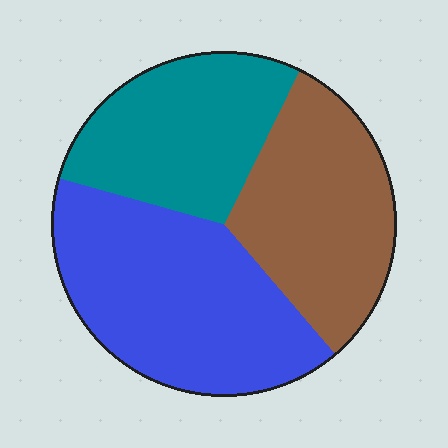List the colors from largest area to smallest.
From largest to smallest: blue, brown, teal.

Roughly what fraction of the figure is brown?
Brown covers roughly 30% of the figure.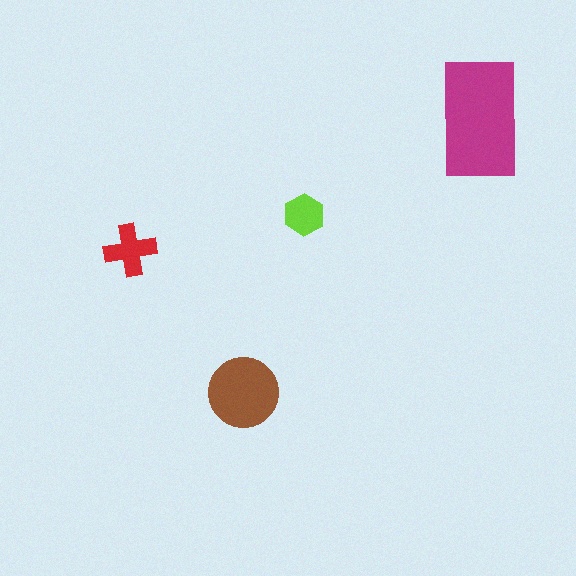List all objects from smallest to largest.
The lime hexagon, the red cross, the brown circle, the magenta rectangle.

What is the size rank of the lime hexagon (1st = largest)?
4th.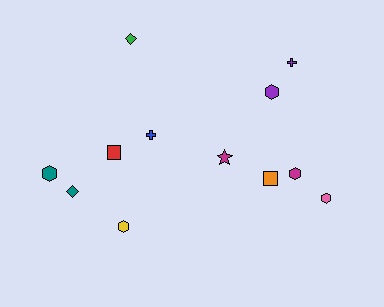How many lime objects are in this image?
There are no lime objects.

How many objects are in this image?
There are 12 objects.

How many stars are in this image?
There is 1 star.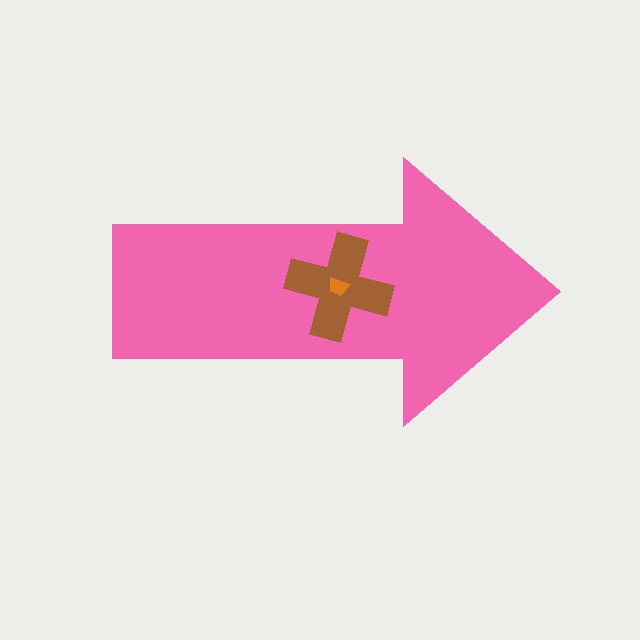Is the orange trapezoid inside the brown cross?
Yes.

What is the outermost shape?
The pink arrow.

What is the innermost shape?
The orange trapezoid.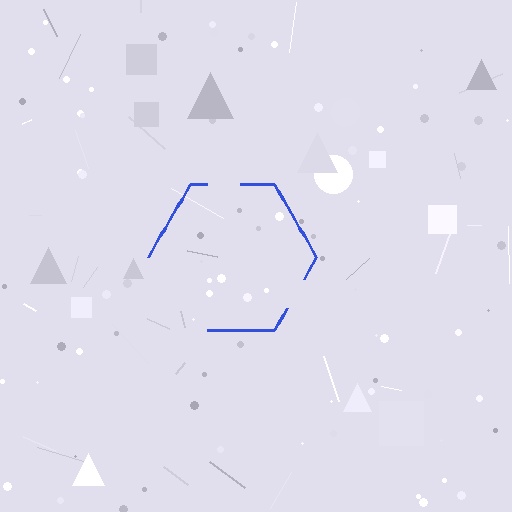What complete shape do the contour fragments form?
The contour fragments form a hexagon.